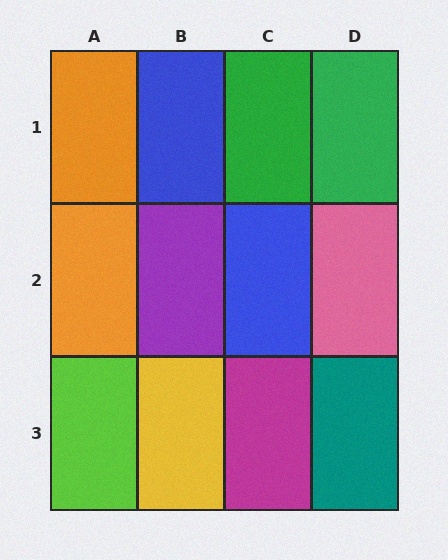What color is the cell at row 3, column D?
Teal.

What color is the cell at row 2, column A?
Orange.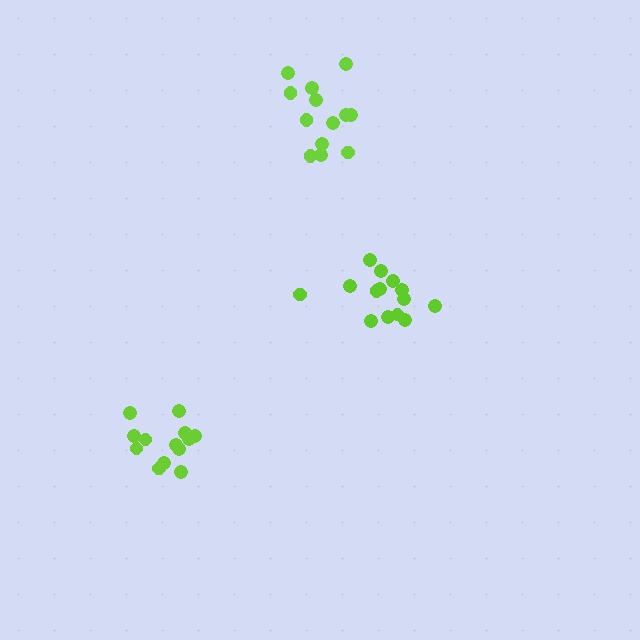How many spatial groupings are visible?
There are 3 spatial groupings.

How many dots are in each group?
Group 1: 13 dots, Group 2: 13 dots, Group 3: 14 dots (40 total).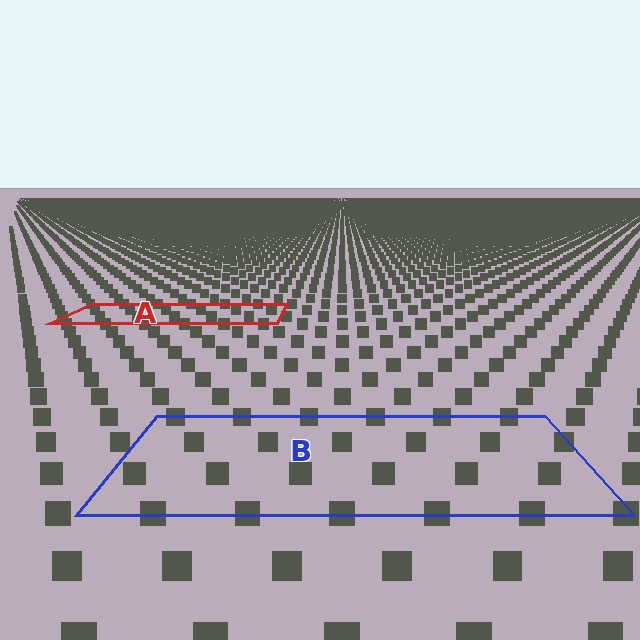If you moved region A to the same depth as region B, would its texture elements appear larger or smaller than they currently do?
They would appear larger. At a closer depth, the same texture elements are projected at a bigger on-screen size.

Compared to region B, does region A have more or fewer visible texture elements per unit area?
Region A has more texture elements per unit area — they are packed more densely because it is farther away.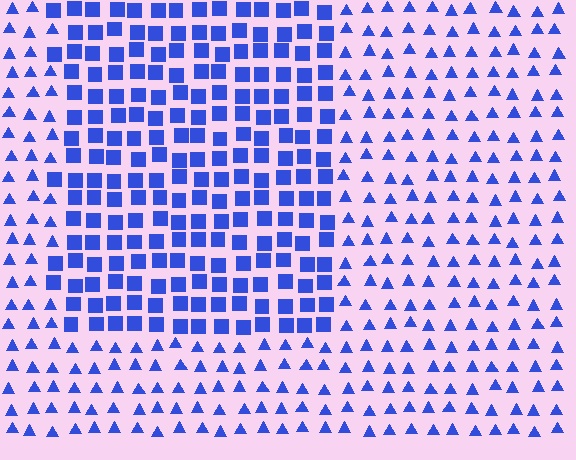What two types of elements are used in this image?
The image uses squares inside the rectangle region and triangles outside it.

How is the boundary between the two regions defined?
The boundary is defined by a change in element shape: squares inside vs. triangles outside. All elements share the same color and spacing.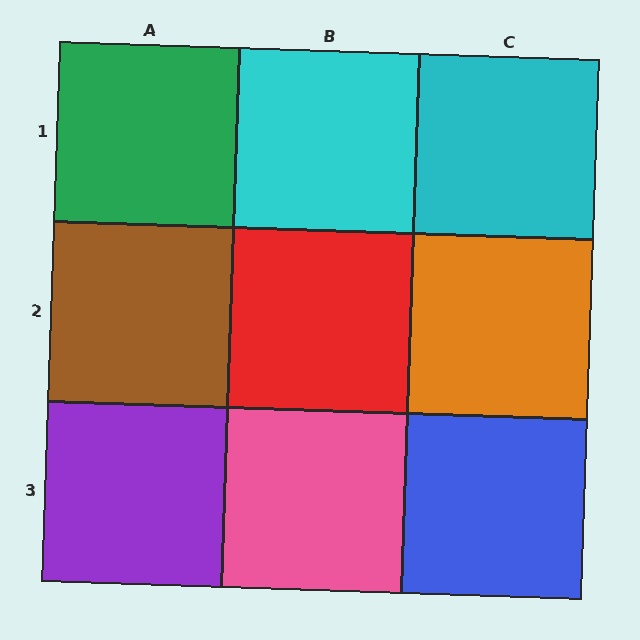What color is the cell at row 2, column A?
Brown.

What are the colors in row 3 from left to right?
Purple, pink, blue.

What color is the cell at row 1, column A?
Green.